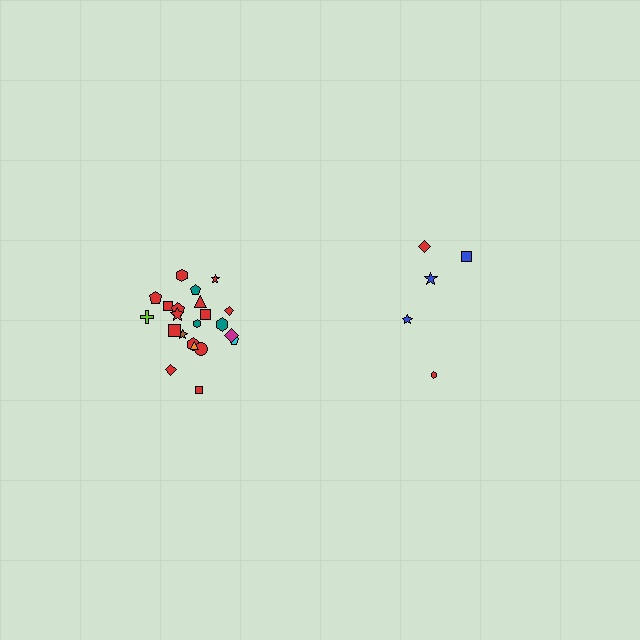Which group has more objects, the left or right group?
The left group.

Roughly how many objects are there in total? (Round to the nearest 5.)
Roughly 25 objects in total.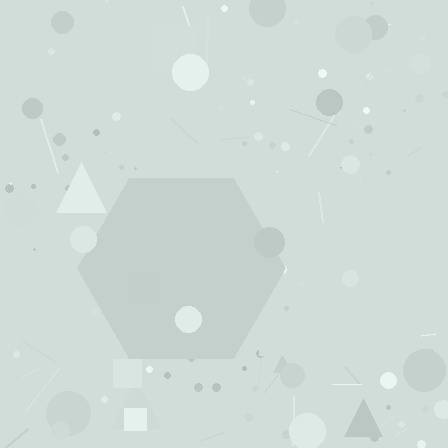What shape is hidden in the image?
A hexagon is hidden in the image.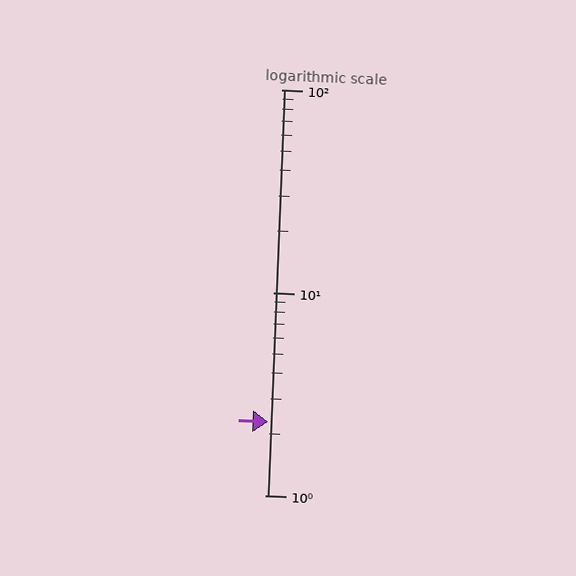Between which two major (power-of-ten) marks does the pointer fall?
The pointer is between 1 and 10.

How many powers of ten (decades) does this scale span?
The scale spans 2 decades, from 1 to 100.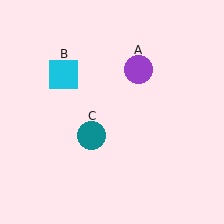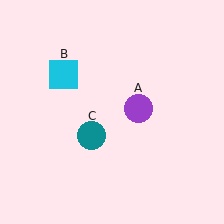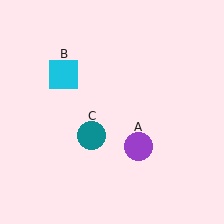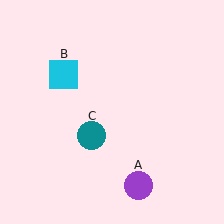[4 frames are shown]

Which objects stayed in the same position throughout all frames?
Cyan square (object B) and teal circle (object C) remained stationary.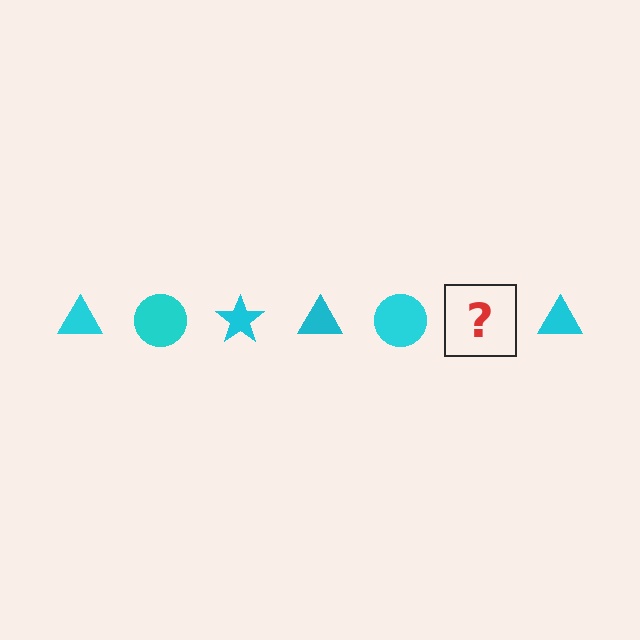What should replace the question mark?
The question mark should be replaced with a cyan star.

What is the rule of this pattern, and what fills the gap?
The rule is that the pattern cycles through triangle, circle, star shapes in cyan. The gap should be filled with a cyan star.